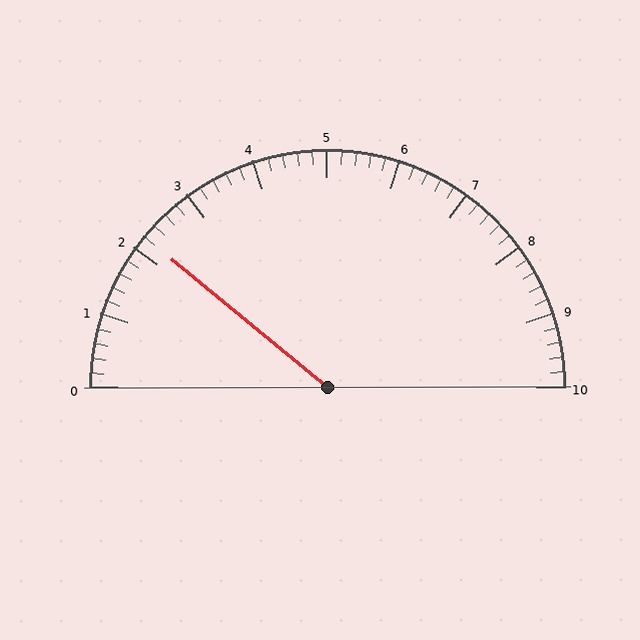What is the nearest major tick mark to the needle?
The nearest major tick mark is 2.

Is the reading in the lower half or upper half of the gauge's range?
The reading is in the lower half of the range (0 to 10).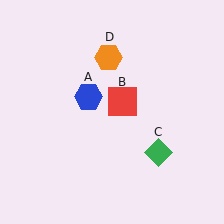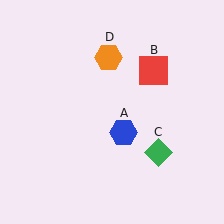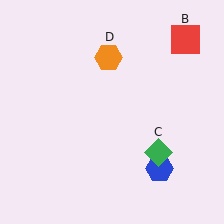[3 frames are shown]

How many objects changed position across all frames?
2 objects changed position: blue hexagon (object A), red square (object B).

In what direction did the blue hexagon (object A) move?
The blue hexagon (object A) moved down and to the right.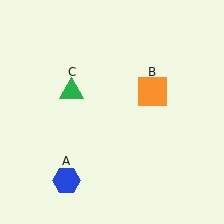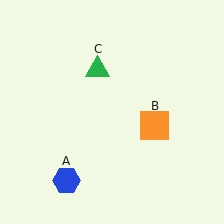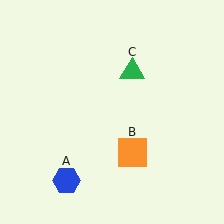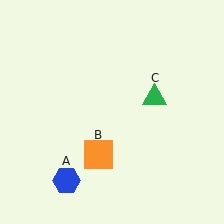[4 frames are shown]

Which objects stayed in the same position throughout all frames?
Blue hexagon (object A) remained stationary.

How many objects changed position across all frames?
2 objects changed position: orange square (object B), green triangle (object C).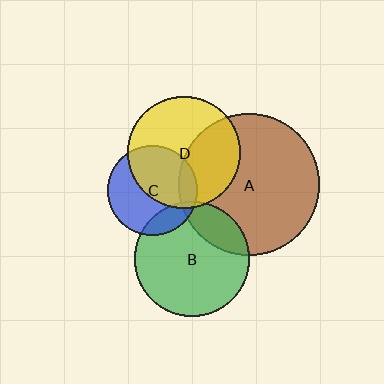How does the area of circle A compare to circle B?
Approximately 1.5 times.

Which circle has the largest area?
Circle A (brown).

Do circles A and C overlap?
Yes.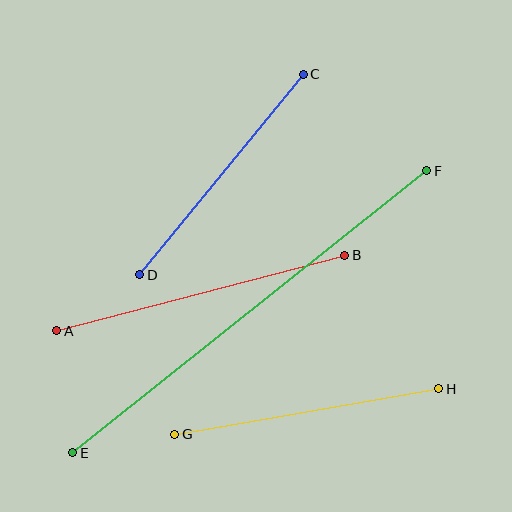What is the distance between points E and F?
The distance is approximately 453 pixels.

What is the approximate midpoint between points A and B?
The midpoint is at approximately (201, 293) pixels.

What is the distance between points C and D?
The distance is approximately 259 pixels.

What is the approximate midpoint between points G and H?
The midpoint is at approximately (307, 412) pixels.